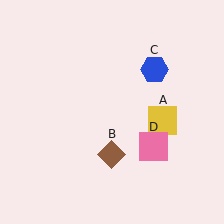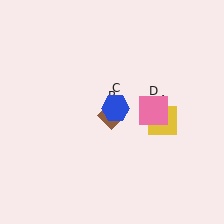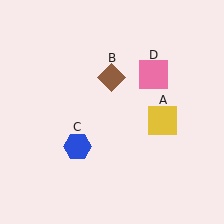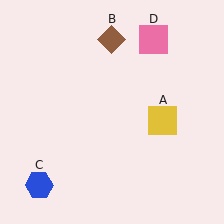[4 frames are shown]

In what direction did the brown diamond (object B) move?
The brown diamond (object B) moved up.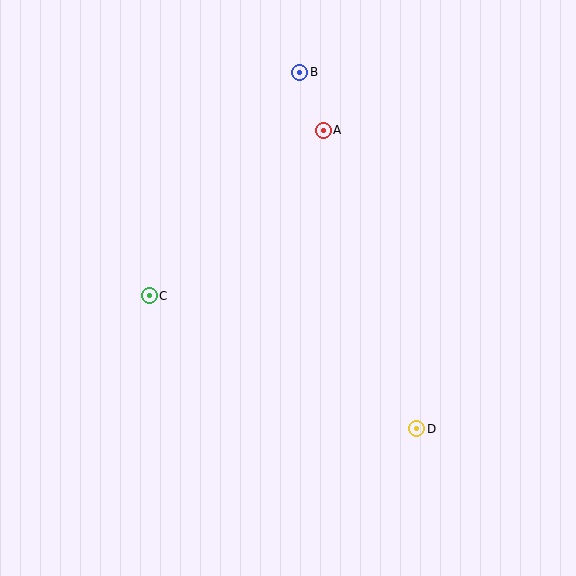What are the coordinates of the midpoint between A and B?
The midpoint between A and B is at (312, 101).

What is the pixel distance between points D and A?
The distance between D and A is 313 pixels.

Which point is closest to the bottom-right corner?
Point D is closest to the bottom-right corner.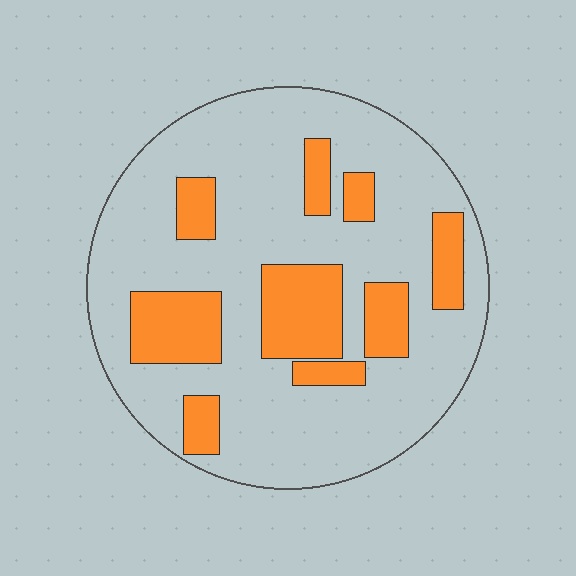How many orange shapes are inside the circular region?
9.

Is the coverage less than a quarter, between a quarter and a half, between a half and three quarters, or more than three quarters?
Less than a quarter.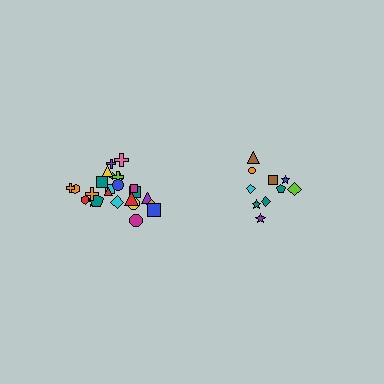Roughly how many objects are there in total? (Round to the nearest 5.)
Roughly 35 objects in total.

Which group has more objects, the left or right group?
The left group.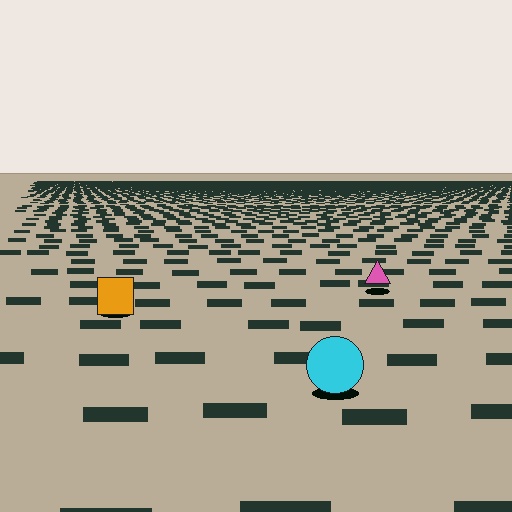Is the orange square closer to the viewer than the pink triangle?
Yes. The orange square is closer — you can tell from the texture gradient: the ground texture is coarser near it.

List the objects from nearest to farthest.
From nearest to farthest: the cyan circle, the orange square, the pink triangle.